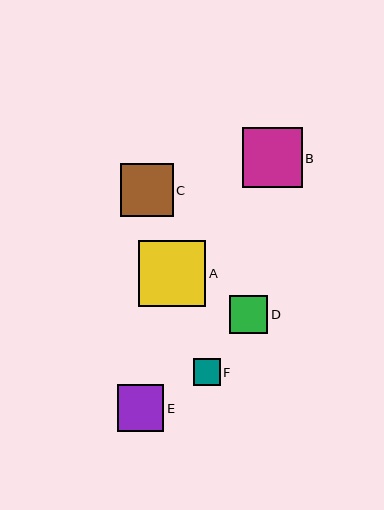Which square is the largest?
Square A is the largest with a size of approximately 67 pixels.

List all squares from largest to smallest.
From largest to smallest: A, B, C, E, D, F.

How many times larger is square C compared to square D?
Square C is approximately 1.4 times the size of square D.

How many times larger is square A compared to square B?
Square A is approximately 1.1 times the size of square B.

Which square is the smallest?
Square F is the smallest with a size of approximately 27 pixels.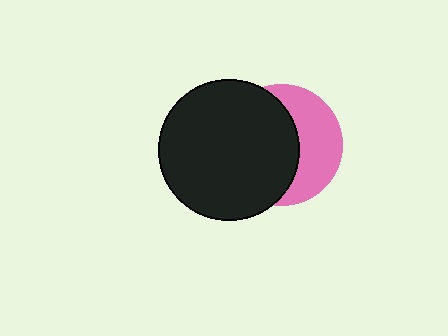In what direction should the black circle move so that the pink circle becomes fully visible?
The black circle should move left. That is the shortest direction to clear the overlap and leave the pink circle fully visible.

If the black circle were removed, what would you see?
You would see the complete pink circle.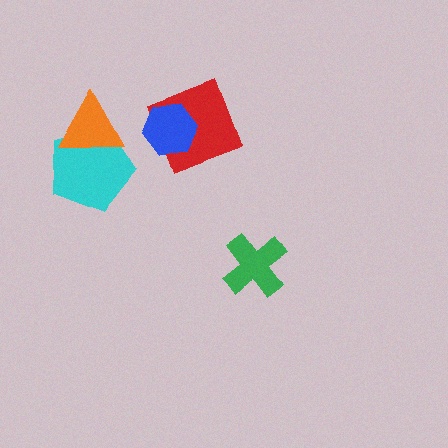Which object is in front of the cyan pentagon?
The orange triangle is in front of the cyan pentagon.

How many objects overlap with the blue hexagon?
1 object overlaps with the blue hexagon.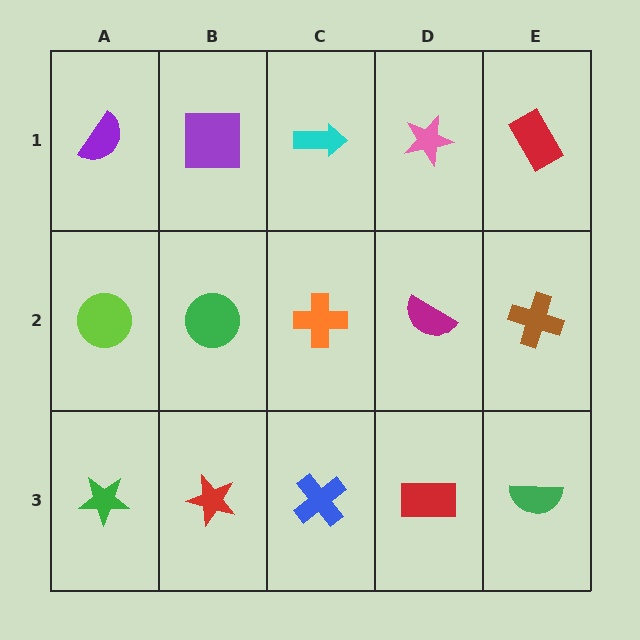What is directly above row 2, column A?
A purple semicircle.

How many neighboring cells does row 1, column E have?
2.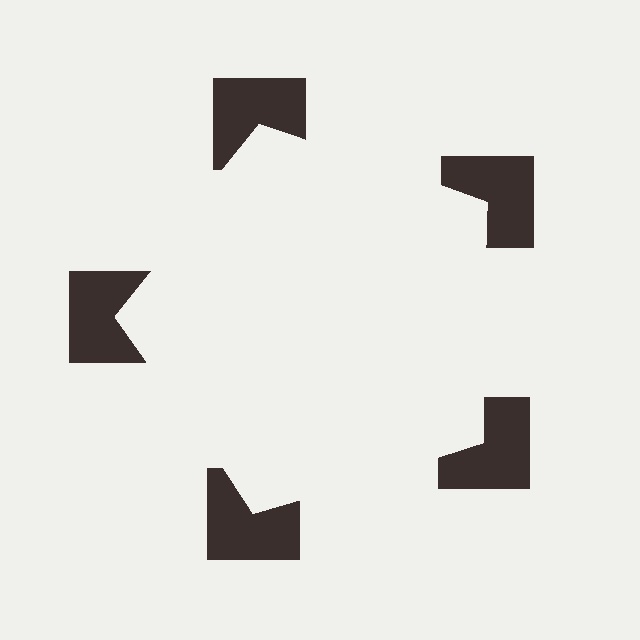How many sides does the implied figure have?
5 sides.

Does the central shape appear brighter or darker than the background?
It typically appears slightly brighter than the background, even though no actual brightness change is drawn.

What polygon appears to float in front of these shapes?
An illusory pentagon — its edges are inferred from the aligned wedge cuts in the notched squares, not physically drawn.